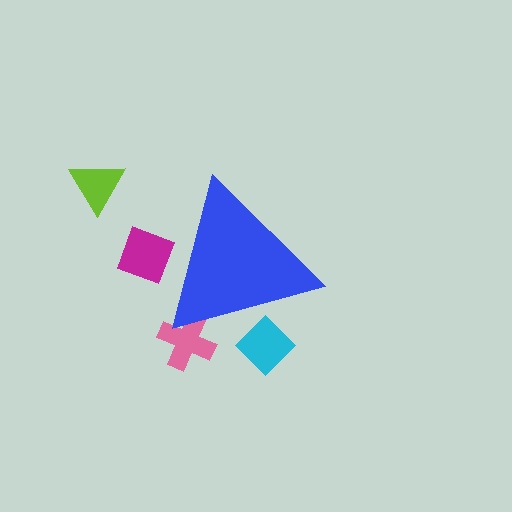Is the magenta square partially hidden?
Yes, the magenta square is partially hidden behind the blue triangle.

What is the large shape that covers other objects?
A blue triangle.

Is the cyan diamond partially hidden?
Yes, the cyan diamond is partially hidden behind the blue triangle.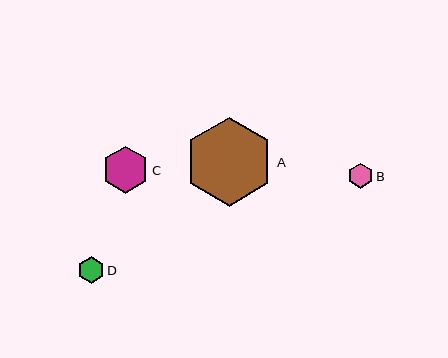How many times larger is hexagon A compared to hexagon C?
Hexagon A is approximately 1.9 times the size of hexagon C.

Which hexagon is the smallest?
Hexagon B is the smallest with a size of approximately 25 pixels.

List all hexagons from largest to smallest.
From largest to smallest: A, C, D, B.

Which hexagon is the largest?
Hexagon A is the largest with a size of approximately 89 pixels.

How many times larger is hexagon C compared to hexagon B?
Hexagon C is approximately 1.9 times the size of hexagon B.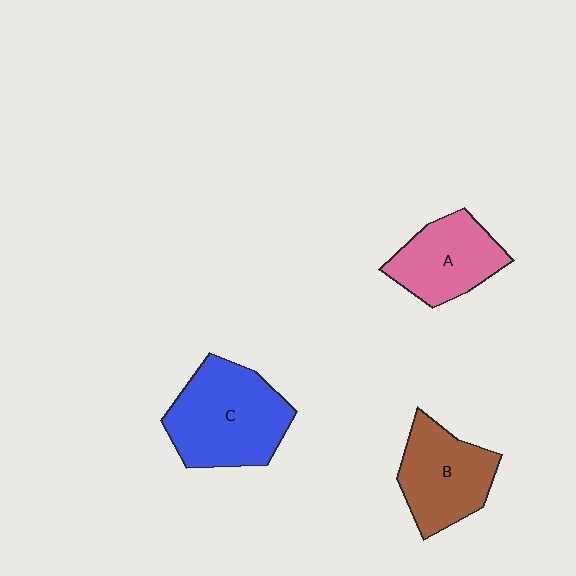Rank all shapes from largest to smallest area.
From largest to smallest: C (blue), B (brown), A (pink).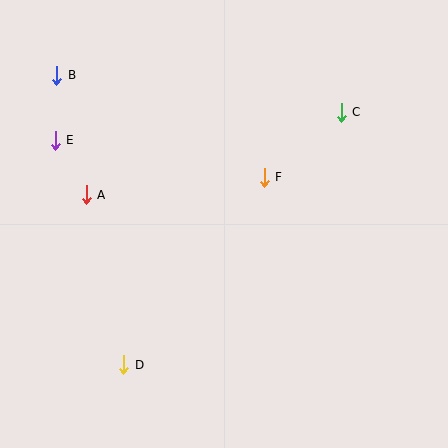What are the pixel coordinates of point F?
Point F is at (264, 177).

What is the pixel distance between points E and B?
The distance between E and B is 65 pixels.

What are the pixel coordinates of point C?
Point C is at (341, 112).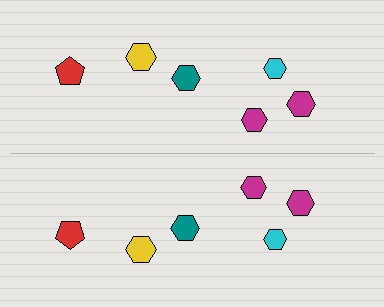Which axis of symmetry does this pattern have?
The pattern has a horizontal axis of symmetry running through the center of the image.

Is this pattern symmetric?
Yes, this pattern has bilateral (reflection) symmetry.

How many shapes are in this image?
There are 12 shapes in this image.